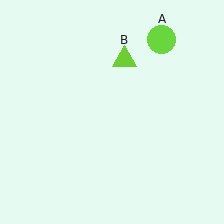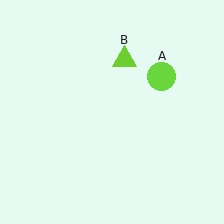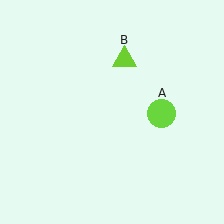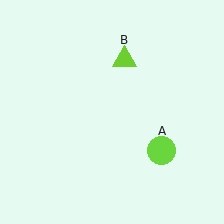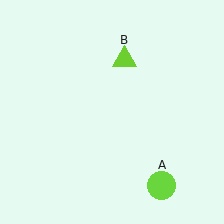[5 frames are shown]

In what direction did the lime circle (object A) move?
The lime circle (object A) moved down.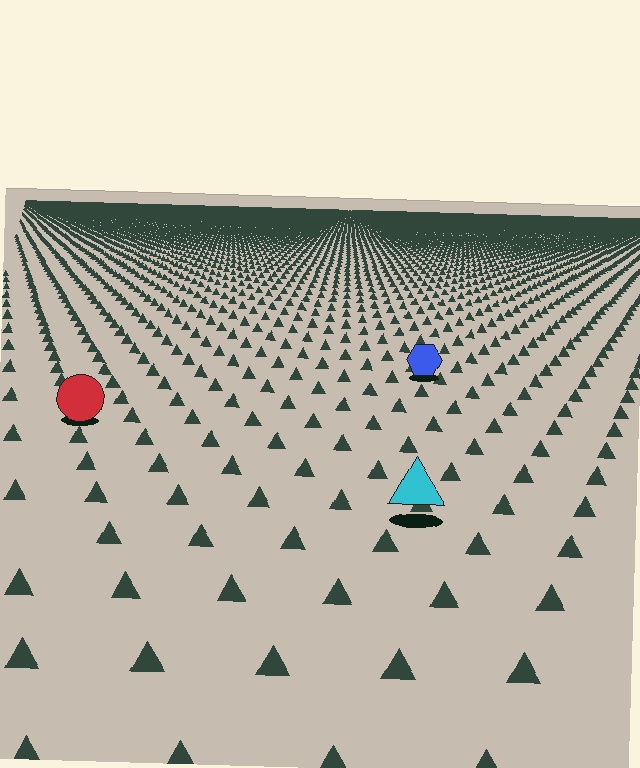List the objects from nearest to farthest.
From nearest to farthest: the cyan triangle, the red circle, the blue hexagon.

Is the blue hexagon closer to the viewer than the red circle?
No. The red circle is closer — you can tell from the texture gradient: the ground texture is coarser near it.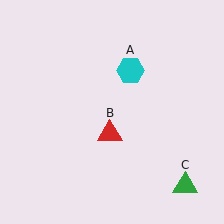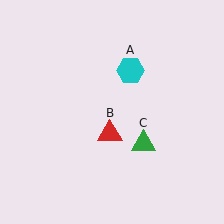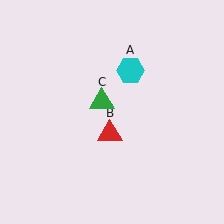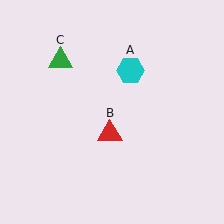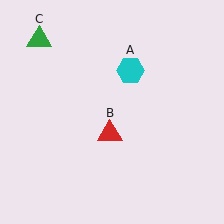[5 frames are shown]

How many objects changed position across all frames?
1 object changed position: green triangle (object C).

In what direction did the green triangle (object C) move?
The green triangle (object C) moved up and to the left.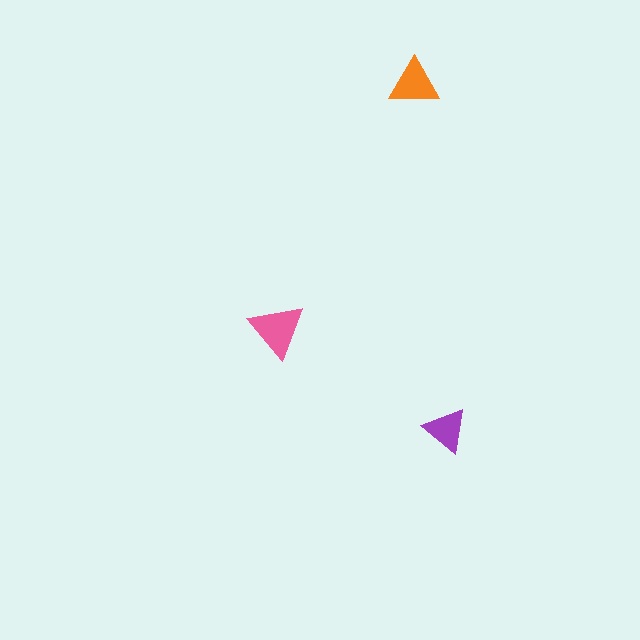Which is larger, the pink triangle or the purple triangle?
The pink one.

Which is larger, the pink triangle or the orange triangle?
The pink one.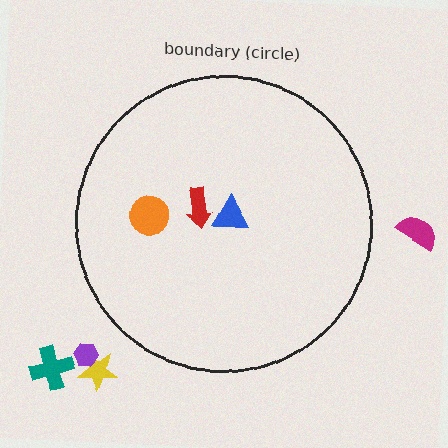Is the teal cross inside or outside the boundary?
Outside.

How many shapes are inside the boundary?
3 inside, 4 outside.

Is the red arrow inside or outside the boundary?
Inside.